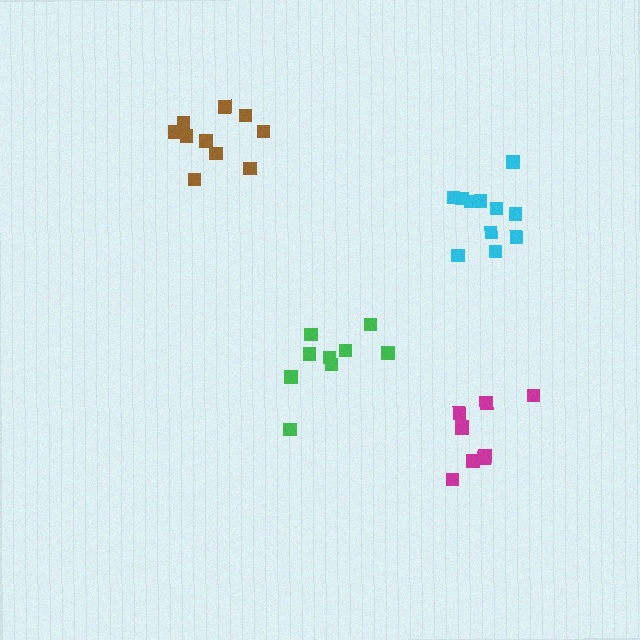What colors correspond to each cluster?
The clusters are colored: brown, magenta, cyan, green.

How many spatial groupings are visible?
There are 4 spatial groupings.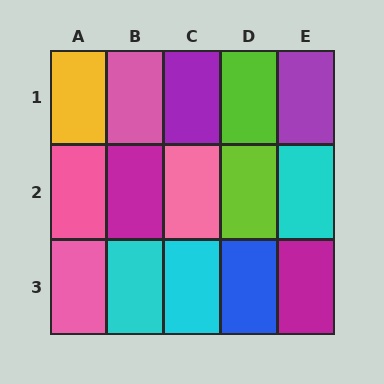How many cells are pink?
4 cells are pink.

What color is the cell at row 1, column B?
Pink.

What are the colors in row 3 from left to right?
Pink, cyan, cyan, blue, magenta.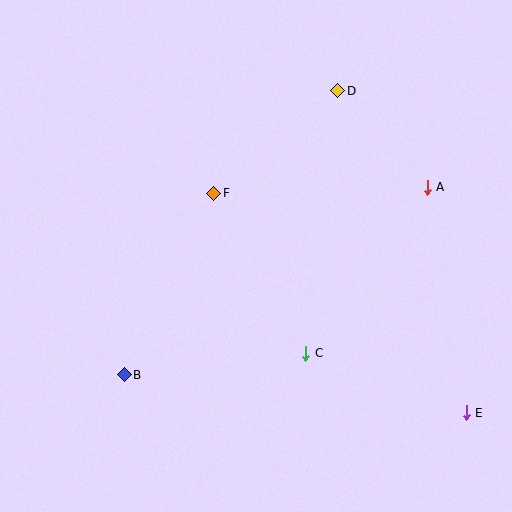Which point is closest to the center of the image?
Point F at (214, 193) is closest to the center.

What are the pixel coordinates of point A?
Point A is at (427, 187).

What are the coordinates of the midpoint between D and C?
The midpoint between D and C is at (322, 222).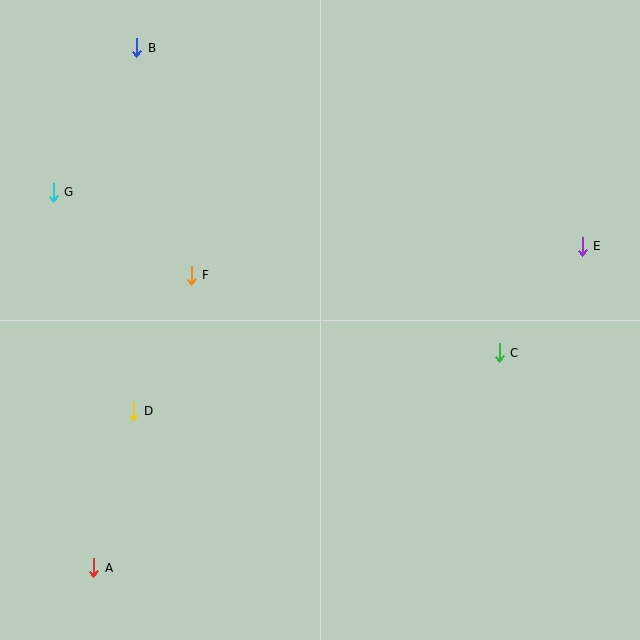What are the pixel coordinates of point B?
Point B is at (137, 48).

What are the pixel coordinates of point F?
Point F is at (191, 275).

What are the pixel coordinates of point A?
Point A is at (94, 568).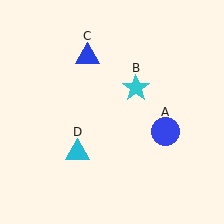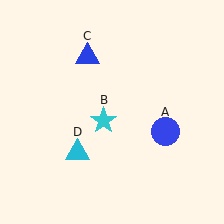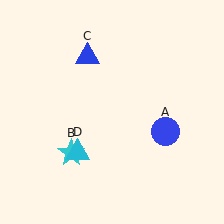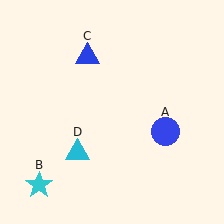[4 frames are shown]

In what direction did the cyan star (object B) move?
The cyan star (object B) moved down and to the left.